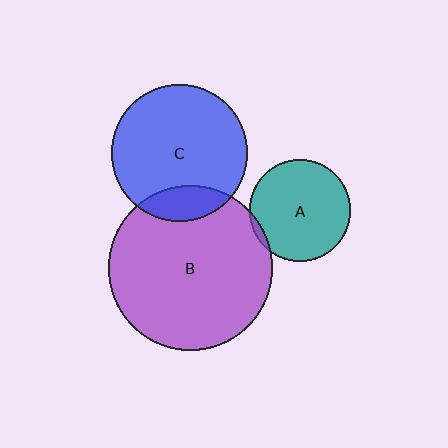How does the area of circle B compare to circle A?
Approximately 2.6 times.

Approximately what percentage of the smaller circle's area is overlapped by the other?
Approximately 15%.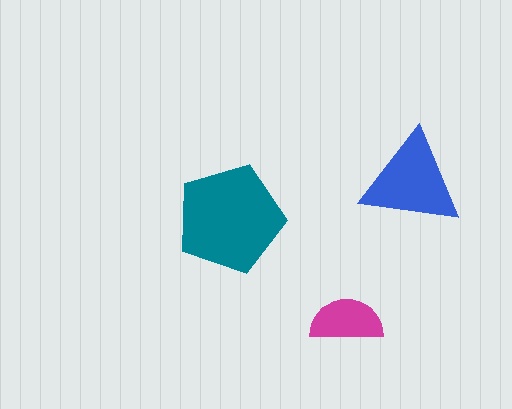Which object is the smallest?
The magenta semicircle.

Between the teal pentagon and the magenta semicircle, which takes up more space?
The teal pentagon.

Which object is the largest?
The teal pentagon.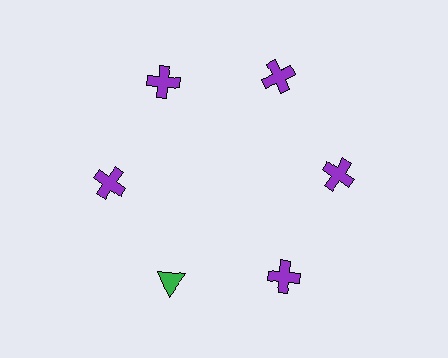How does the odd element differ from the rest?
It differs in both color (green instead of purple) and shape (triangle instead of cross).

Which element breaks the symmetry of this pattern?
The green triangle at roughly the 7 o'clock position breaks the symmetry. All other shapes are purple crosses.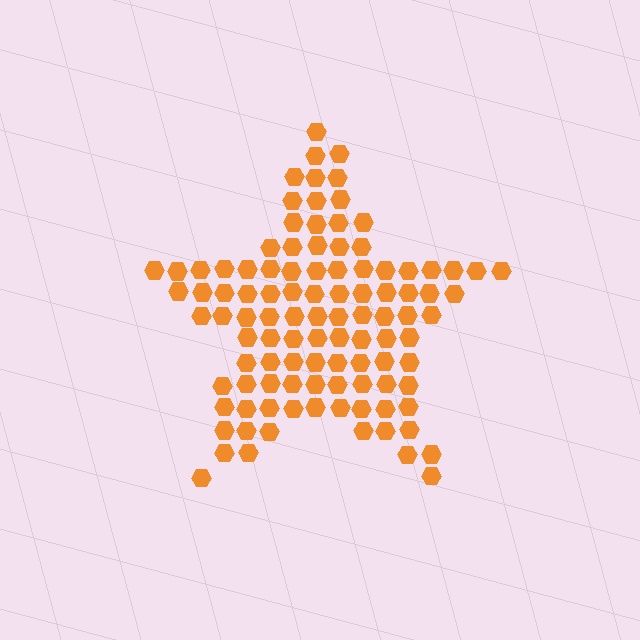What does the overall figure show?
The overall figure shows a star.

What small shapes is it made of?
It is made of small hexagons.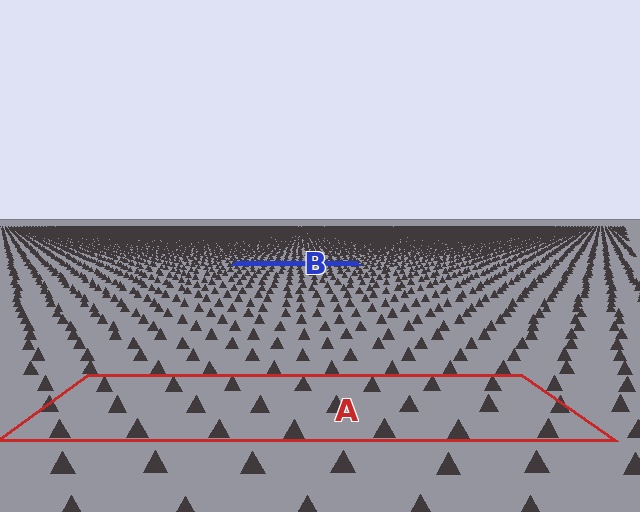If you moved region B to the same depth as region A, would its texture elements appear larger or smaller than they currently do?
They would appear larger. At a closer depth, the same texture elements are projected at a bigger on-screen size.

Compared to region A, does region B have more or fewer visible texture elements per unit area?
Region B has more texture elements per unit area — they are packed more densely because it is farther away.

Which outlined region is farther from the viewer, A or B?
Region B is farther from the viewer — the texture elements inside it appear smaller and more densely packed.